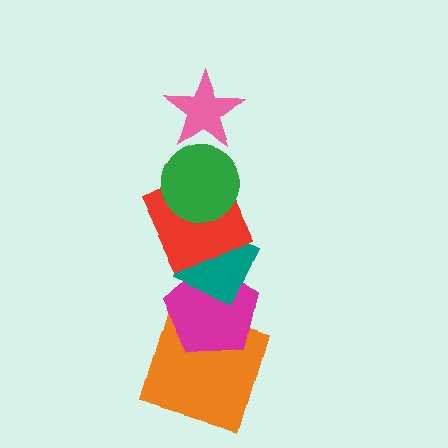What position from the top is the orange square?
The orange square is 6th from the top.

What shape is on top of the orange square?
The magenta pentagon is on top of the orange square.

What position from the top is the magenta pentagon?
The magenta pentagon is 5th from the top.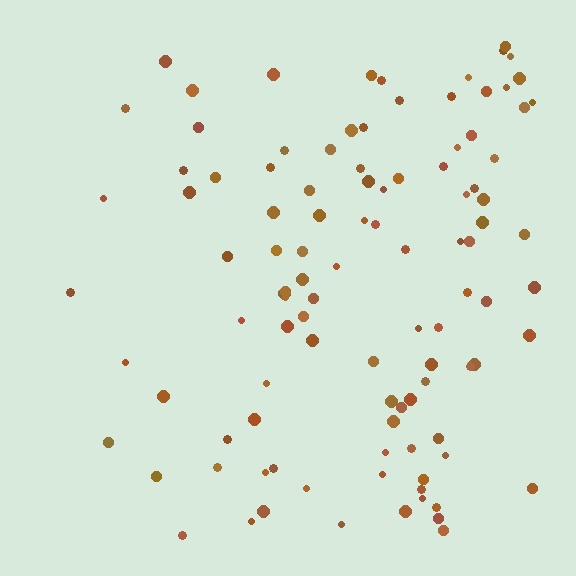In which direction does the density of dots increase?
From left to right, with the right side densest.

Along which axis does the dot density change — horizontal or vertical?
Horizontal.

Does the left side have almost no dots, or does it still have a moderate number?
Still a moderate number, just noticeably fewer than the right.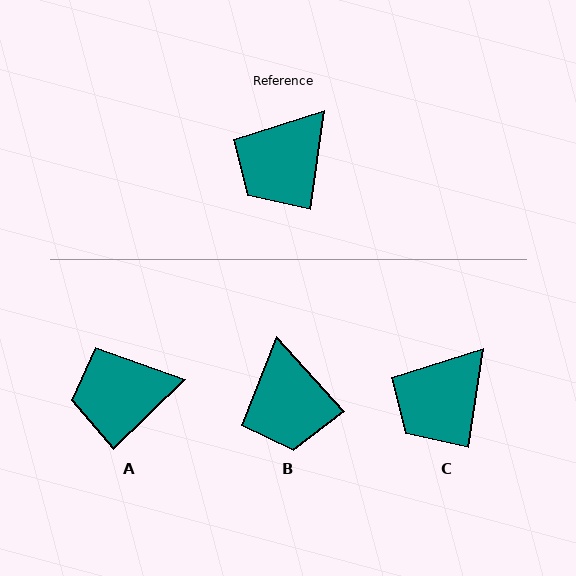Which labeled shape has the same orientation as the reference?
C.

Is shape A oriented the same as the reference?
No, it is off by about 38 degrees.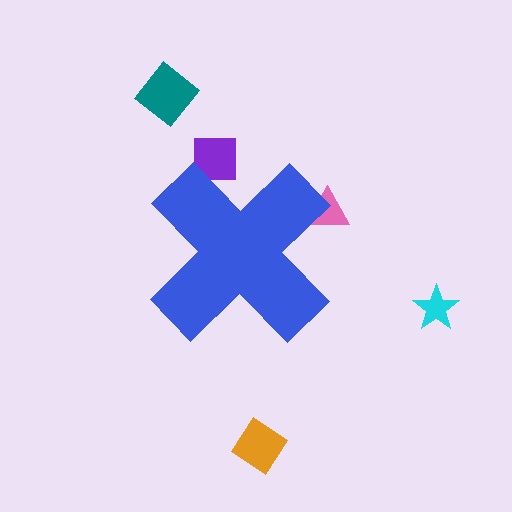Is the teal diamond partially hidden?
No, the teal diamond is fully visible.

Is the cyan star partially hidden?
No, the cyan star is fully visible.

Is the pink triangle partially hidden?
Yes, the pink triangle is partially hidden behind the blue cross.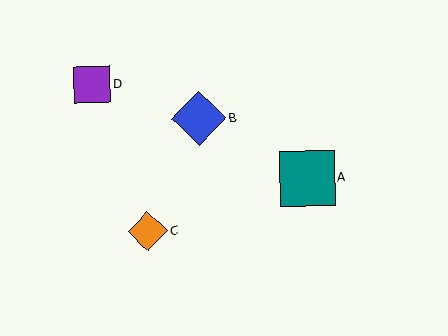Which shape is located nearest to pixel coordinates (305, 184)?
The teal square (labeled A) at (307, 179) is nearest to that location.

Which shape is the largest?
The teal square (labeled A) is the largest.